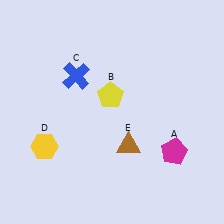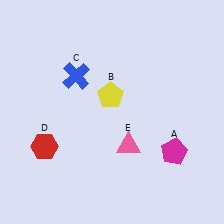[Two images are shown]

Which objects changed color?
D changed from yellow to red. E changed from brown to pink.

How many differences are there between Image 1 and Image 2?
There are 2 differences between the two images.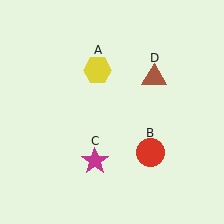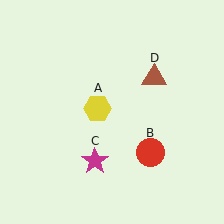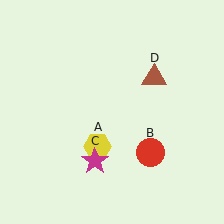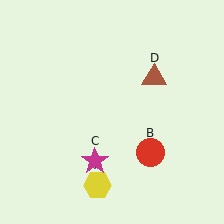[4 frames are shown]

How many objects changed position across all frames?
1 object changed position: yellow hexagon (object A).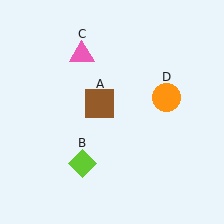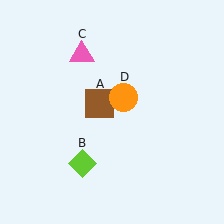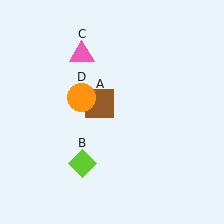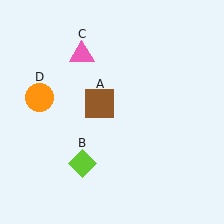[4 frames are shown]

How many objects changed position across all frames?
1 object changed position: orange circle (object D).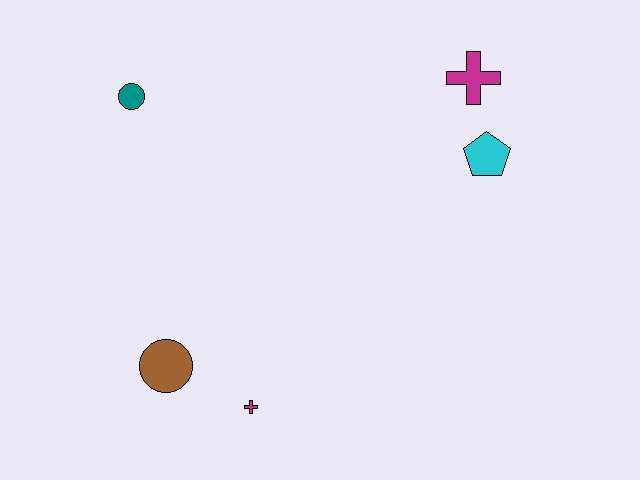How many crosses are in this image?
There are 2 crosses.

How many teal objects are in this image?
There is 1 teal object.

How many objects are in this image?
There are 5 objects.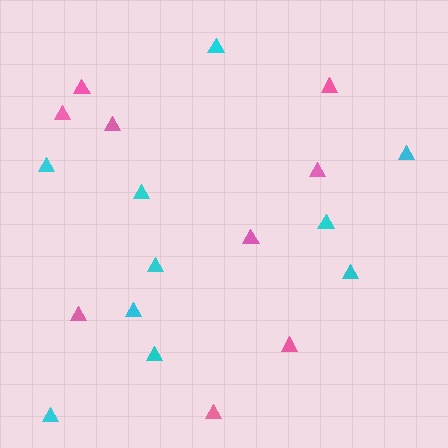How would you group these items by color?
There are 2 groups: one group of cyan triangles (10) and one group of pink triangles (9).